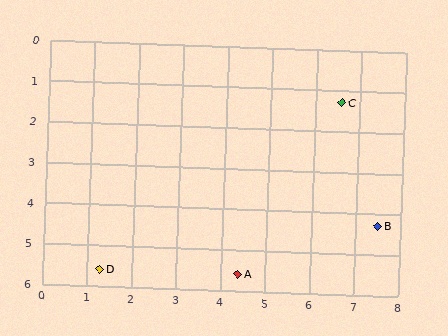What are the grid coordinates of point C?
Point C is at approximately (6.6, 1.3).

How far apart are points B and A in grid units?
Points B and A are about 3.4 grid units apart.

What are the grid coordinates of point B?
Point B is at approximately (7.5, 4.3).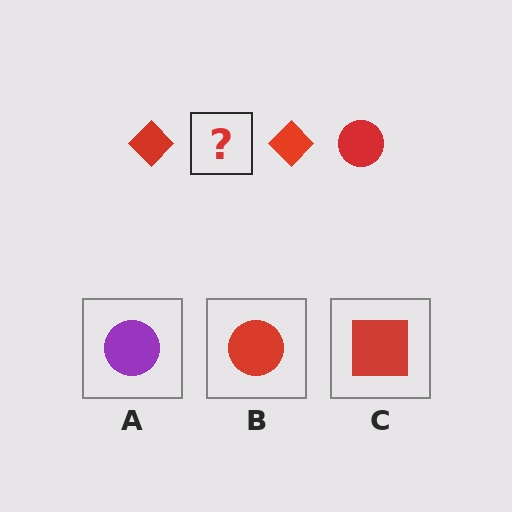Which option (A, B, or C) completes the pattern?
B.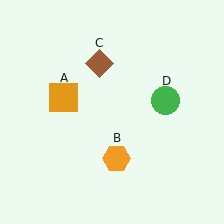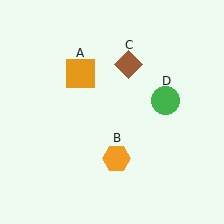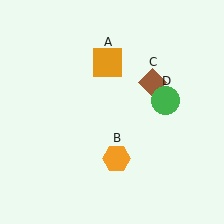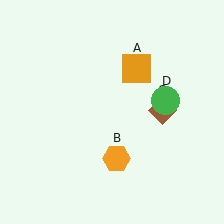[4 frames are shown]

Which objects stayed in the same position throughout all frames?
Orange hexagon (object B) and green circle (object D) remained stationary.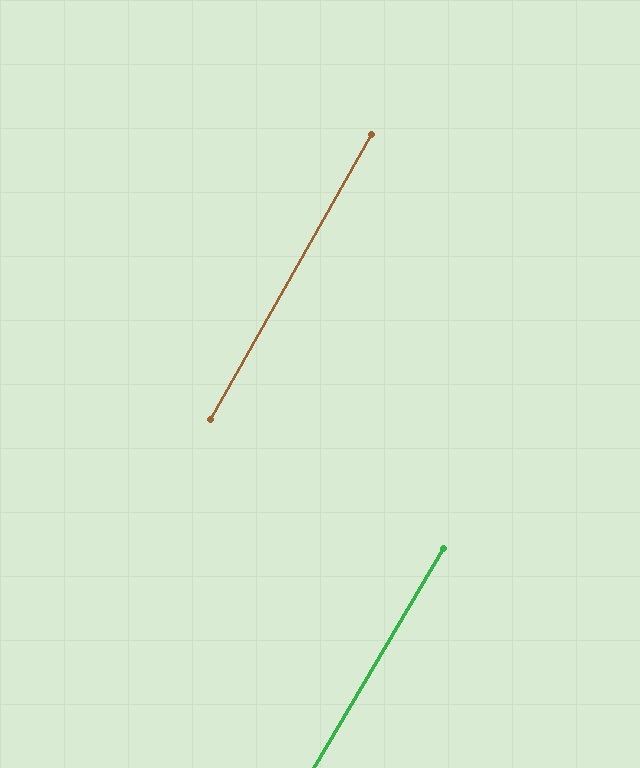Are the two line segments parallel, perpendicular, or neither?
Parallel — their directions differ by only 1.1°.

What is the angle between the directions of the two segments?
Approximately 1 degree.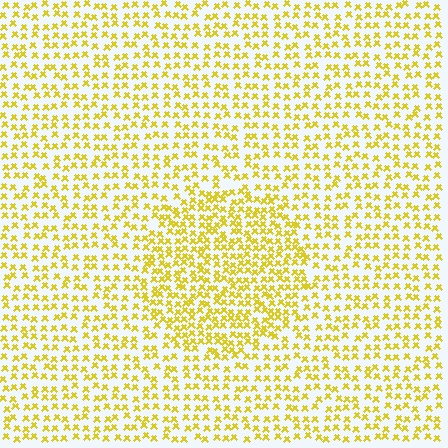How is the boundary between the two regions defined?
The boundary is defined by a change in element density (approximately 1.6x ratio). All elements are the same color, size, and shape.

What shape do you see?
I see a circle.